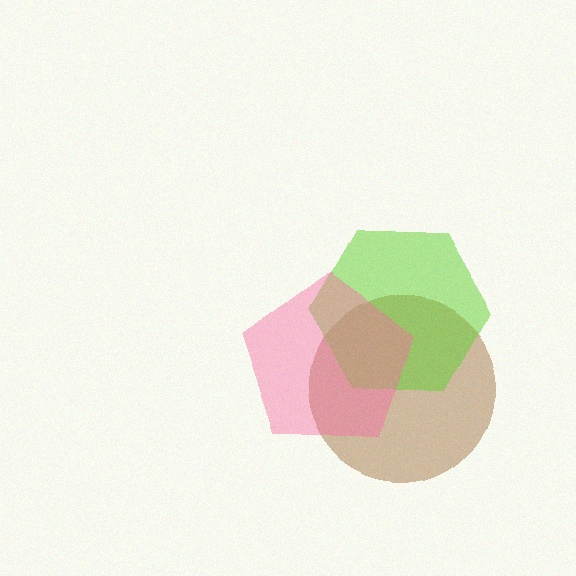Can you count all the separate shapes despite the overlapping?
Yes, there are 3 separate shapes.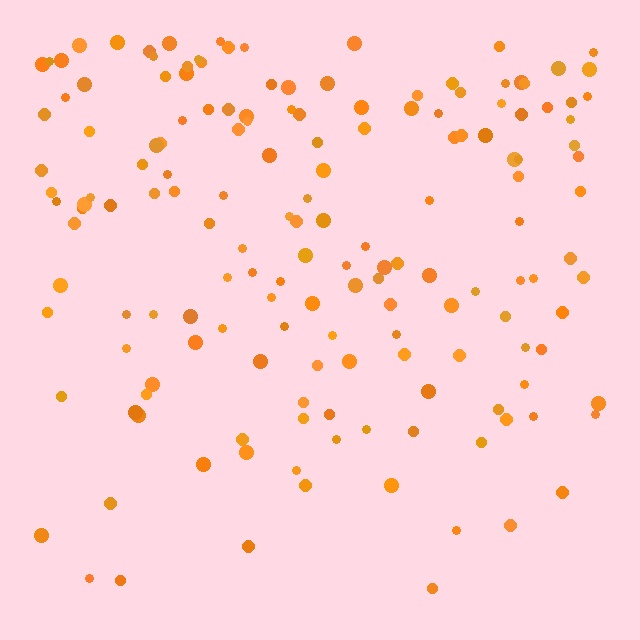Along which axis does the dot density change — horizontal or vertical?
Vertical.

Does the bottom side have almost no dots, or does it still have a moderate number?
Still a moderate number, just noticeably fewer than the top.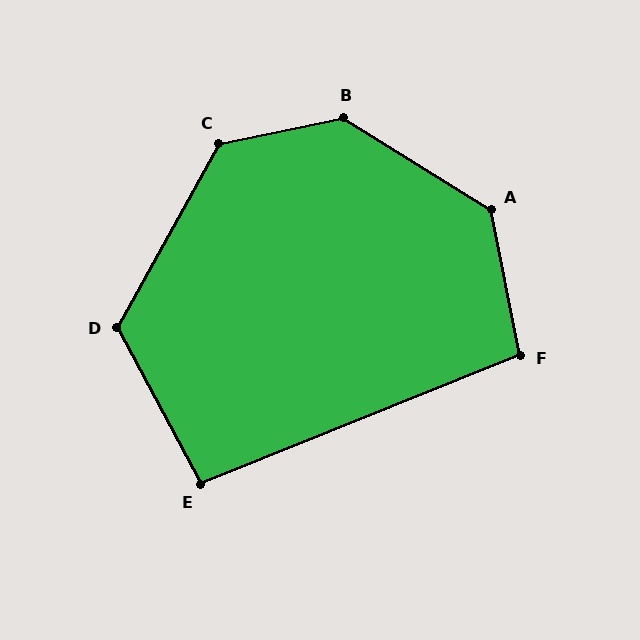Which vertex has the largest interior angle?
B, at approximately 136 degrees.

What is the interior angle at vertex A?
Approximately 133 degrees (obtuse).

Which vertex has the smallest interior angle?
E, at approximately 96 degrees.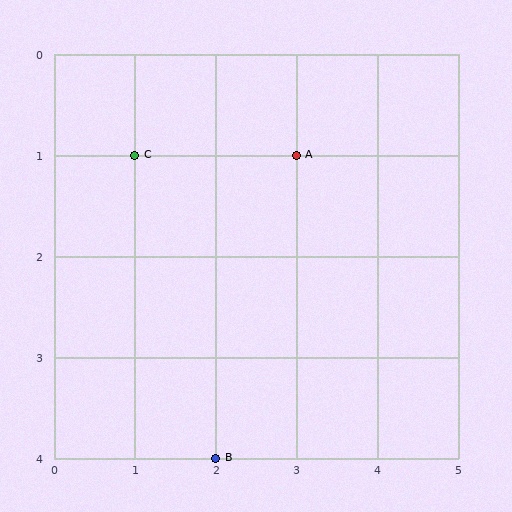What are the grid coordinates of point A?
Point A is at grid coordinates (3, 1).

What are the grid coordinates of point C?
Point C is at grid coordinates (1, 1).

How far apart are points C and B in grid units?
Points C and B are 1 column and 3 rows apart (about 3.2 grid units diagonally).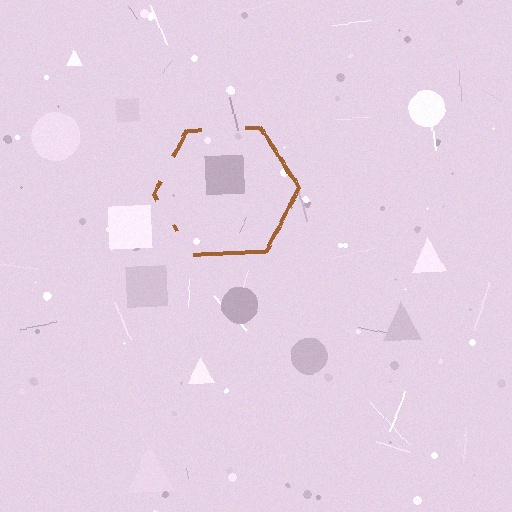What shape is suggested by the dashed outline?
The dashed outline suggests a hexagon.